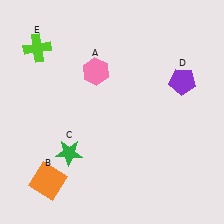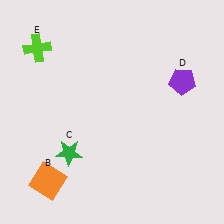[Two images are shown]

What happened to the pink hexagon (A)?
The pink hexagon (A) was removed in Image 2. It was in the top-left area of Image 1.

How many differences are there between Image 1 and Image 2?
There is 1 difference between the two images.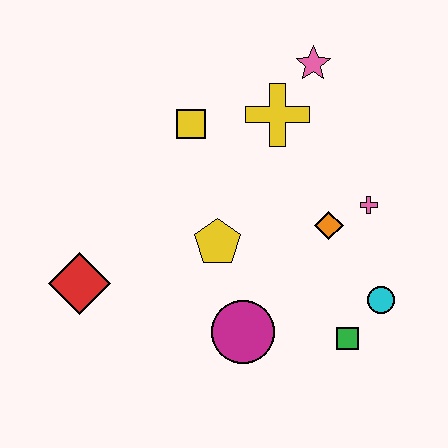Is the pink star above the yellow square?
Yes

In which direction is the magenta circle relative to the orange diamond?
The magenta circle is below the orange diamond.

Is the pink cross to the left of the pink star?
No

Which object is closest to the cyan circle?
The green square is closest to the cyan circle.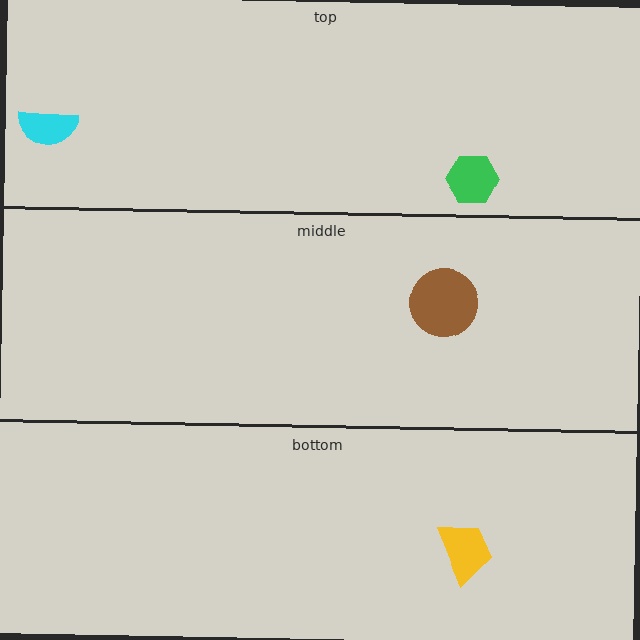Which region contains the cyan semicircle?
The top region.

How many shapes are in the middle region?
1.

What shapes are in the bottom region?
The yellow trapezoid.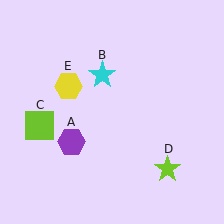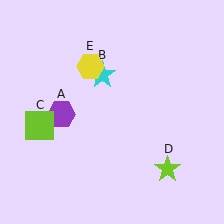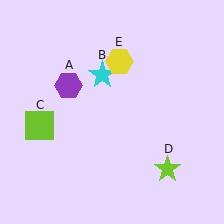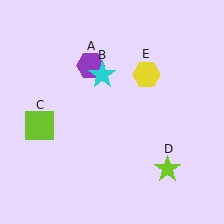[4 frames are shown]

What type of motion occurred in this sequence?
The purple hexagon (object A), yellow hexagon (object E) rotated clockwise around the center of the scene.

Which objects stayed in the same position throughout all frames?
Cyan star (object B) and lime square (object C) and lime star (object D) remained stationary.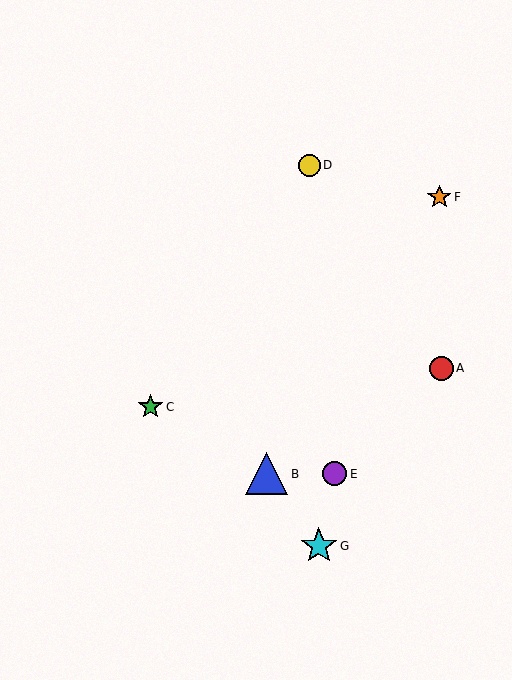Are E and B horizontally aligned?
Yes, both are at y≈474.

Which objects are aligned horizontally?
Objects B, E are aligned horizontally.